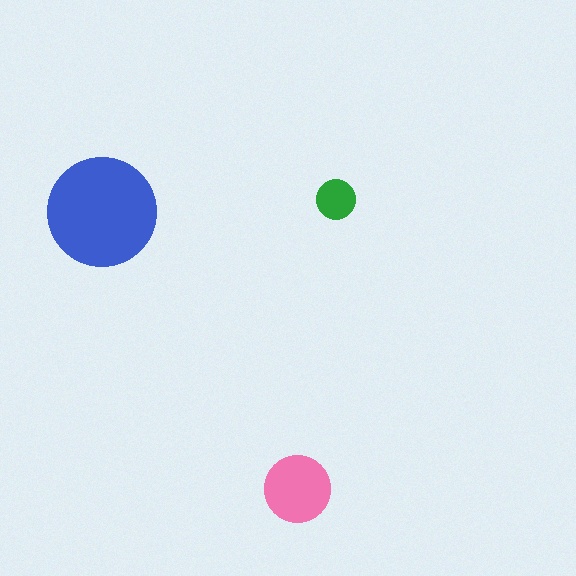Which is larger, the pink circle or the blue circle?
The blue one.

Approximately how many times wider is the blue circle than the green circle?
About 3 times wider.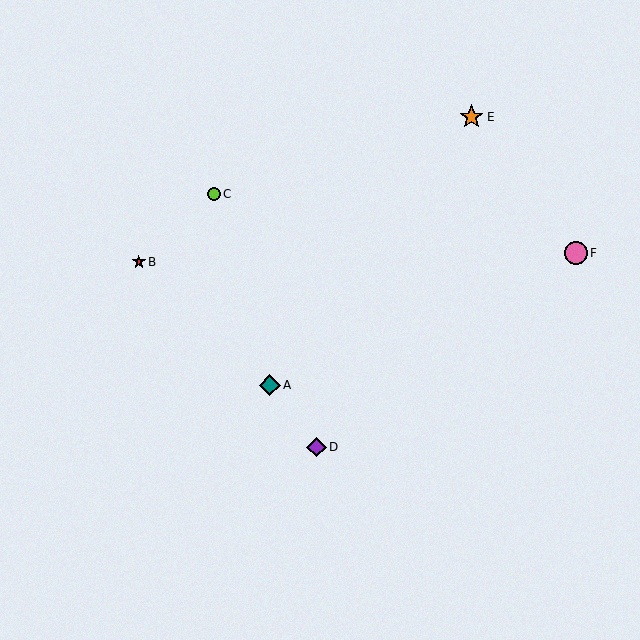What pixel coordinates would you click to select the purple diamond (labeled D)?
Click at (316, 447) to select the purple diamond D.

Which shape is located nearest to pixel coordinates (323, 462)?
The purple diamond (labeled D) at (316, 447) is nearest to that location.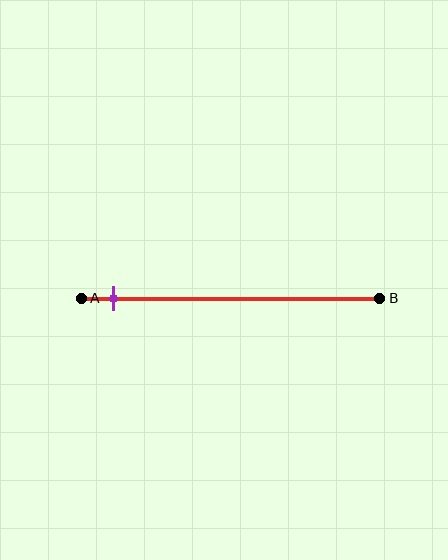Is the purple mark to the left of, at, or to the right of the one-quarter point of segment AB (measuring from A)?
The purple mark is to the left of the one-quarter point of segment AB.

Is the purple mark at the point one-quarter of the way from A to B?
No, the mark is at about 10% from A, not at the 25% one-quarter point.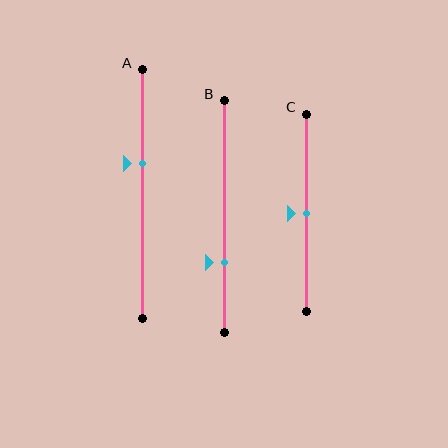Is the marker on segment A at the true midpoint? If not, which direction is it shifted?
No, the marker on segment A is shifted upward by about 12% of the segment length.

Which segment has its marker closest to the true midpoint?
Segment C has its marker closest to the true midpoint.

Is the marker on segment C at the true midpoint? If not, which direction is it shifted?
Yes, the marker on segment C is at the true midpoint.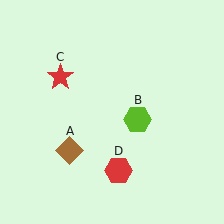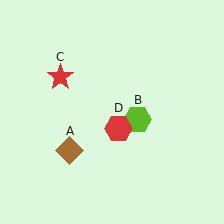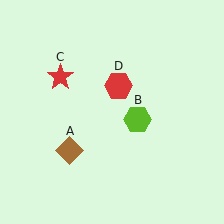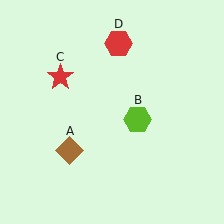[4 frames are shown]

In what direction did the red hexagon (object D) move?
The red hexagon (object D) moved up.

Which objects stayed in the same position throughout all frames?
Brown diamond (object A) and lime hexagon (object B) and red star (object C) remained stationary.